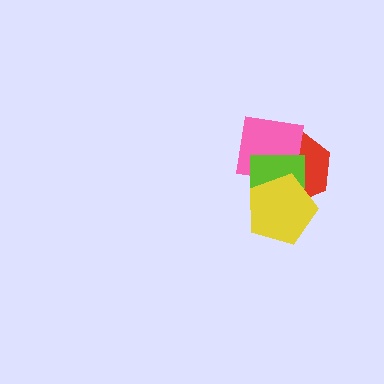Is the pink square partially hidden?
Yes, it is partially covered by another shape.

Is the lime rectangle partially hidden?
Yes, it is partially covered by another shape.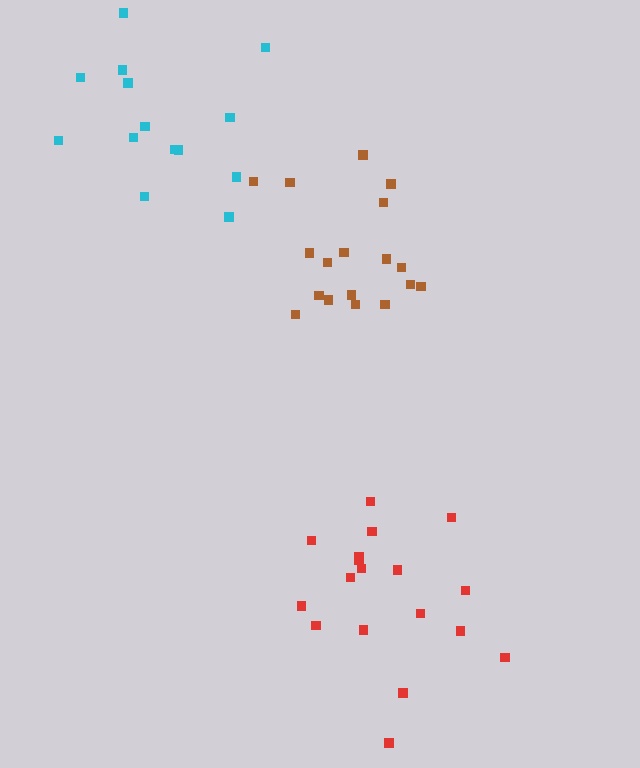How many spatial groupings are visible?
There are 3 spatial groupings.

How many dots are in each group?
Group 1: 14 dots, Group 2: 18 dots, Group 3: 18 dots (50 total).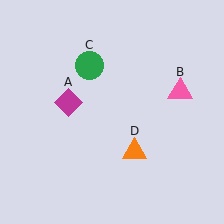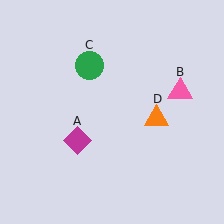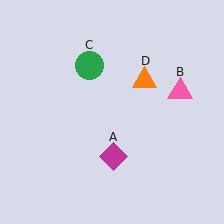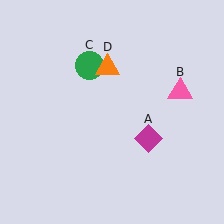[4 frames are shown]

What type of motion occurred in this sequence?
The magenta diamond (object A), orange triangle (object D) rotated counterclockwise around the center of the scene.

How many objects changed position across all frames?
2 objects changed position: magenta diamond (object A), orange triangle (object D).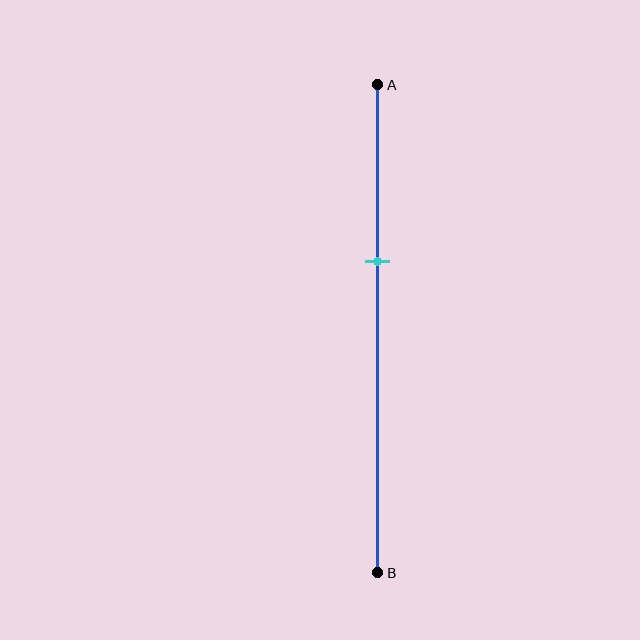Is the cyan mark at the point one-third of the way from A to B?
Yes, the mark is approximately at the one-third point.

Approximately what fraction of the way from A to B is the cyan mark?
The cyan mark is approximately 35% of the way from A to B.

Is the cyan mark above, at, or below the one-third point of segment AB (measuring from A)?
The cyan mark is approximately at the one-third point of segment AB.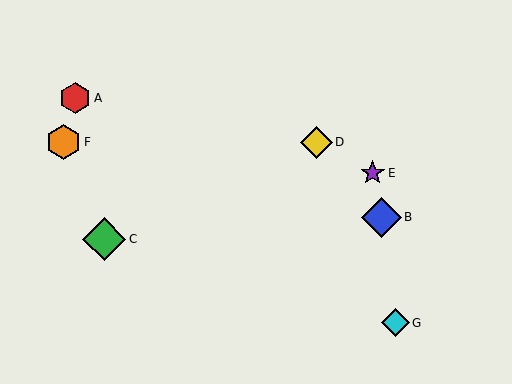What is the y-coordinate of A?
Object A is at y≈98.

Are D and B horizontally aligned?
No, D is at y≈142 and B is at y≈217.